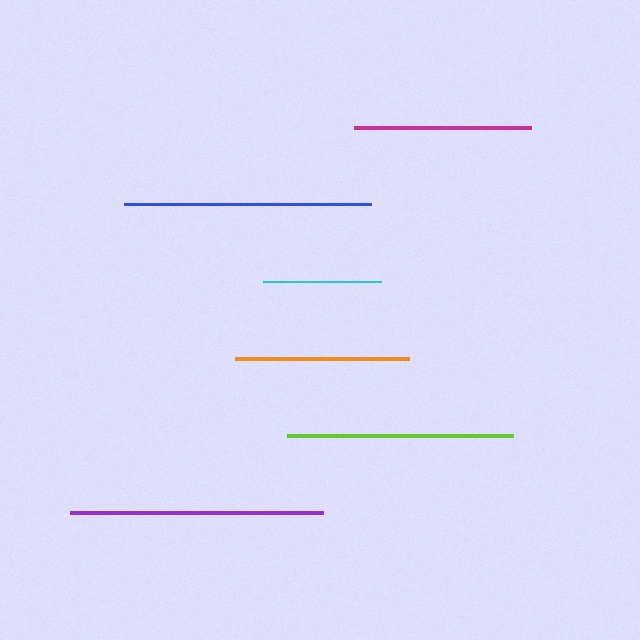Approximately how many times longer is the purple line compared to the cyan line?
The purple line is approximately 2.1 times the length of the cyan line.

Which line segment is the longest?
The purple line is the longest at approximately 253 pixels.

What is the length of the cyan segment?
The cyan segment is approximately 119 pixels long.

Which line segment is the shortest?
The cyan line is the shortest at approximately 119 pixels.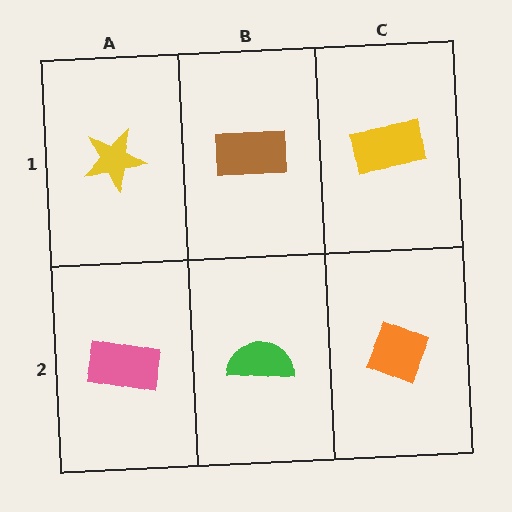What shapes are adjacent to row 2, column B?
A brown rectangle (row 1, column B), a pink rectangle (row 2, column A), an orange diamond (row 2, column C).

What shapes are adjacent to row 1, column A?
A pink rectangle (row 2, column A), a brown rectangle (row 1, column B).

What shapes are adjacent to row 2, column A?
A yellow star (row 1, column A), a green semicircle (row 2, column B).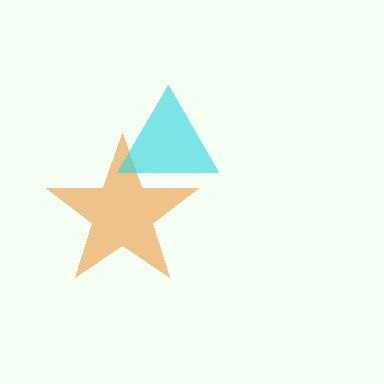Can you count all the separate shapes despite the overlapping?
Yes, there are 2 separate shapes.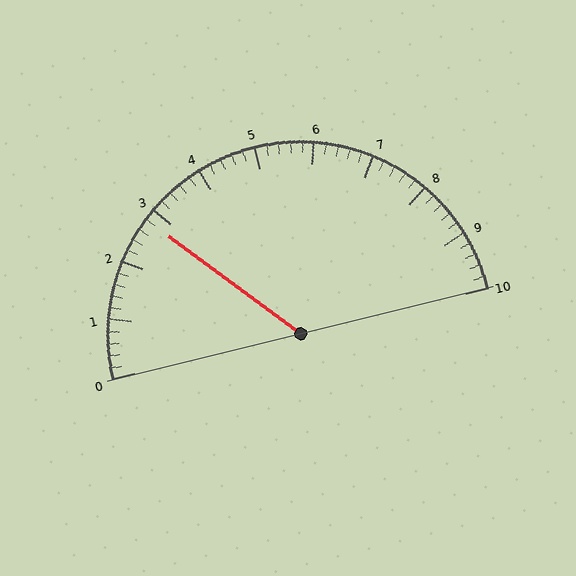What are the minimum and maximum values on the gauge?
The gauge ranges from 0 to 10.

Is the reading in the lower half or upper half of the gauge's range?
The reading is in the lower half of the range (0 to 10).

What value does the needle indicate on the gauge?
The needle indicates approximately 2.8.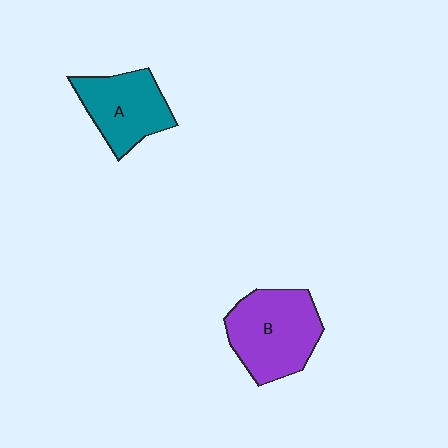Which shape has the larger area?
Shape B (purple).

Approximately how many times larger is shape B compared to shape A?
Approximately 1.2 times.